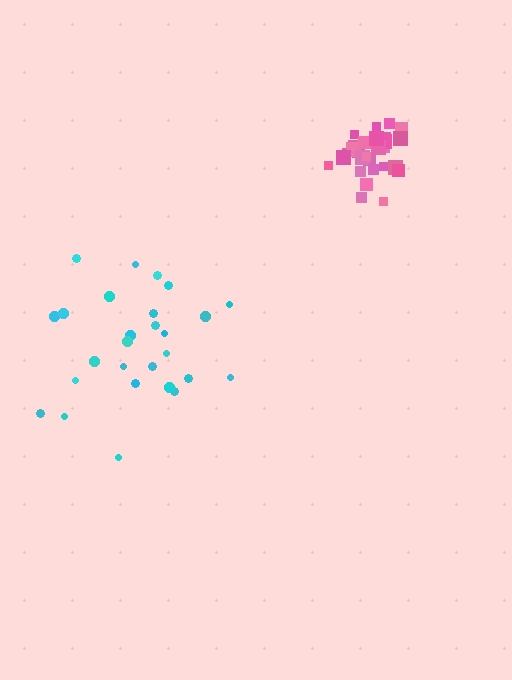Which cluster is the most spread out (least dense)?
Cyan.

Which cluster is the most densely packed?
Pink.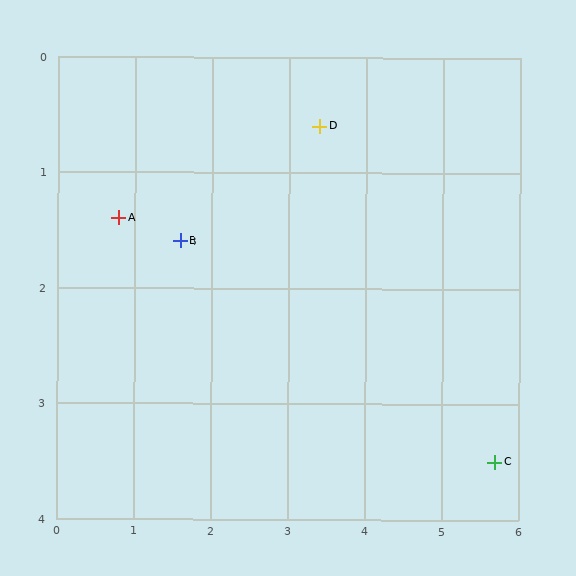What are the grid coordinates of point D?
Point D is at approximately (3.4, 0.6).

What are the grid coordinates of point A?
Point A is at approximately (0.8, 1.4).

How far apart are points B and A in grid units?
Points B and A are about 0.8 grid units apart.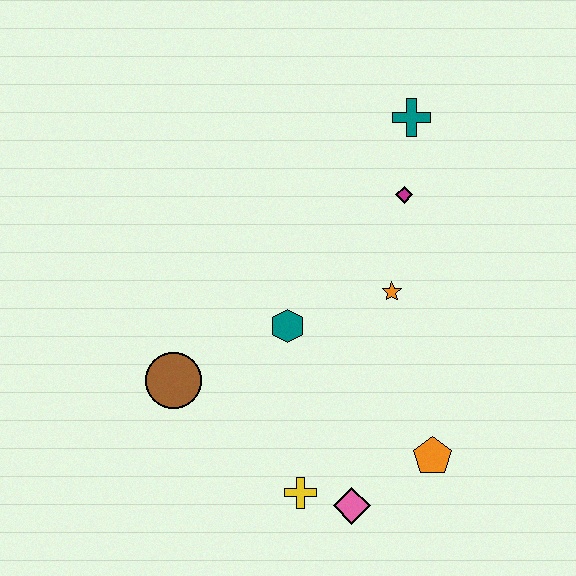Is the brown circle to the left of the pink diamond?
Yes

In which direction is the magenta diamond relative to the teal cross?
The magenta diamond is below the teal cross.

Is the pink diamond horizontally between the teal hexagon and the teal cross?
Yes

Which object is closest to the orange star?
The magenta diamond is closest to the orange star.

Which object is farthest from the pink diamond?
The teal cross is farthest from the pink diamond.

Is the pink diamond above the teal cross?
No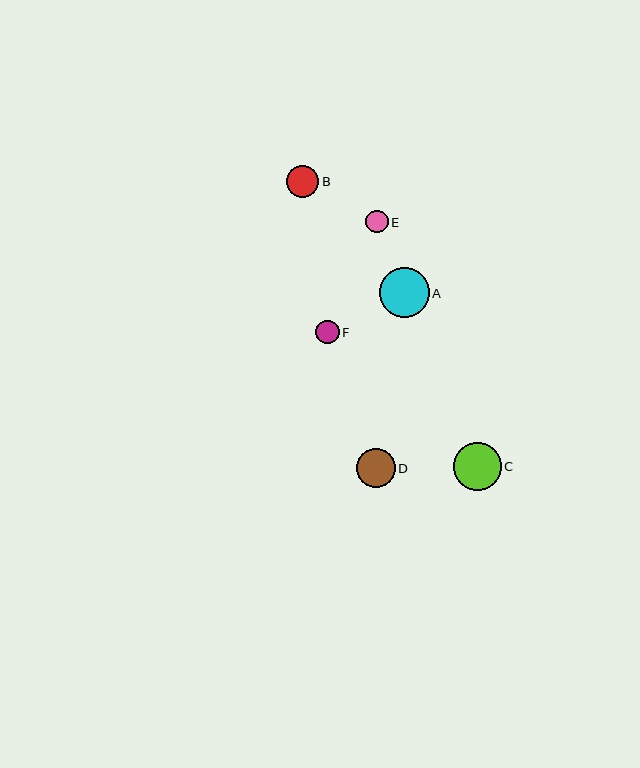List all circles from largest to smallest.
From largest to smallest: A, C, D, B, F, E.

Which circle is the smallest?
Circle E is the smallest with a size of approximately 22 pixels.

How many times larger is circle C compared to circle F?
Circle C is approximately 2.0 times the size of circle F.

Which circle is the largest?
Circle A is the largest with a size of approximately 50 pixels.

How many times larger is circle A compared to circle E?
Circle A is approximately 2.2 times the size of circle E.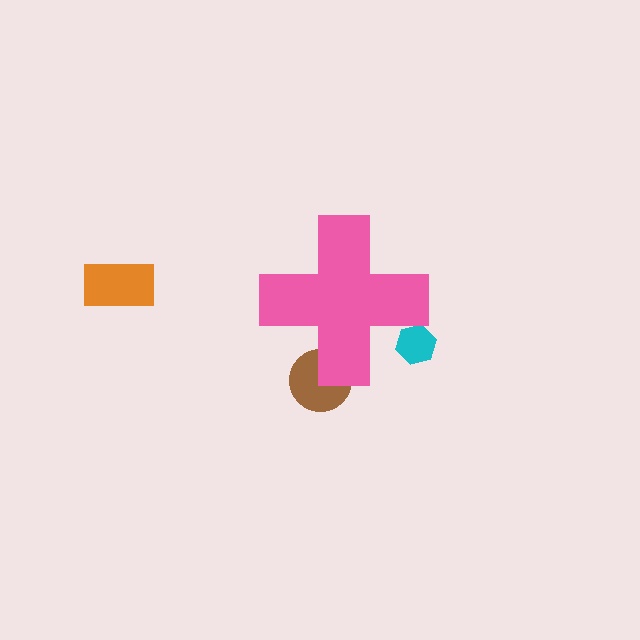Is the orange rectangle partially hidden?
No, the orange rectangle is fully visible.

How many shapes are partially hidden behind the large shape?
2 shapes are partially hidden.